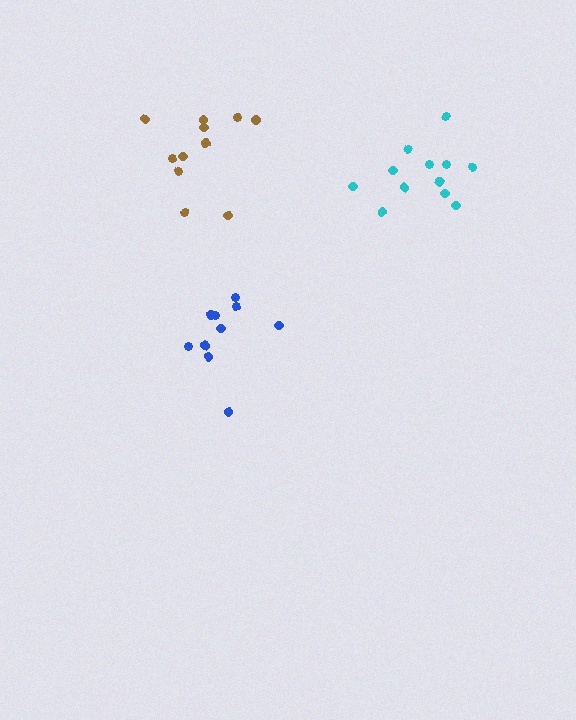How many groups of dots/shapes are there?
There are 3 groups.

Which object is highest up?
The brown cluster is topmost.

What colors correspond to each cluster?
The clusters are colored: blue, cyan, brown.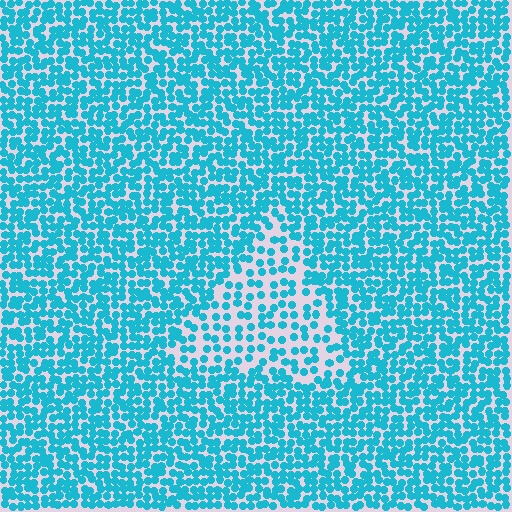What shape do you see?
I see a triangle.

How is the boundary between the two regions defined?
The boundary is defined by a change in element density (approximately 1.9x ratio). All elements are the same color, size, and shape.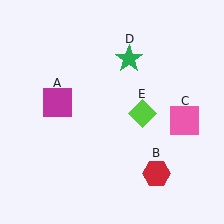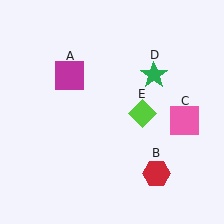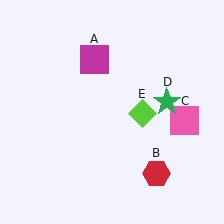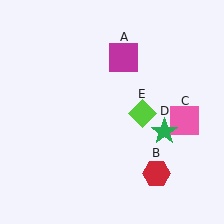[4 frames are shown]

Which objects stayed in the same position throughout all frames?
Red hexagon (object B) and pink square (object C) and lime diamond (object E) remained stationary.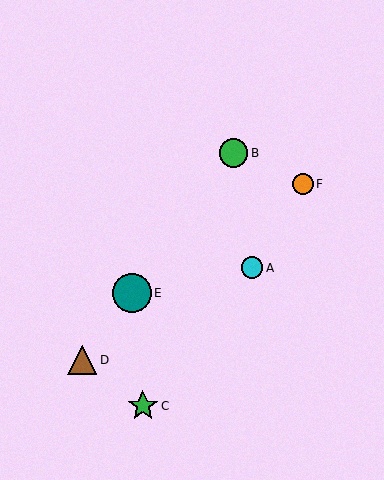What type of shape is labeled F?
Shape F is an orange circle.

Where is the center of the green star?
The center of the green star is at (143, 406).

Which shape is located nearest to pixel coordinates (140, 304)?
The teal circle (labeled E) at (132, 293) is nearest to that location.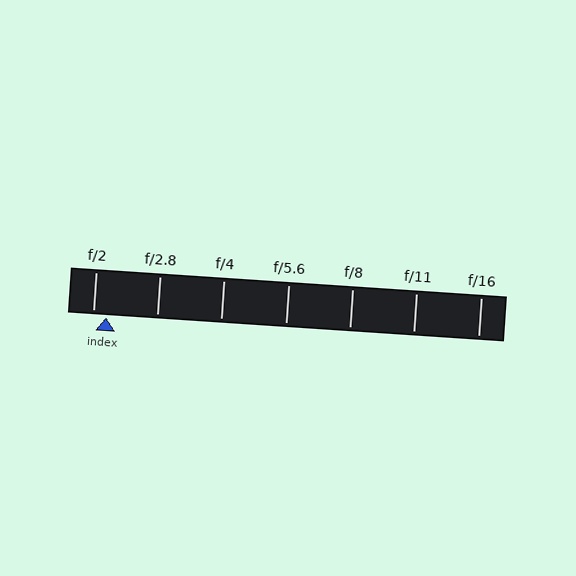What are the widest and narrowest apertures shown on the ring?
The widest aperture shown is f/2 and the narrowest is f/16.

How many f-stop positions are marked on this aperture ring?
There are 7 f-stop positions marked.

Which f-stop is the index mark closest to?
The index mark is closest to f/2.